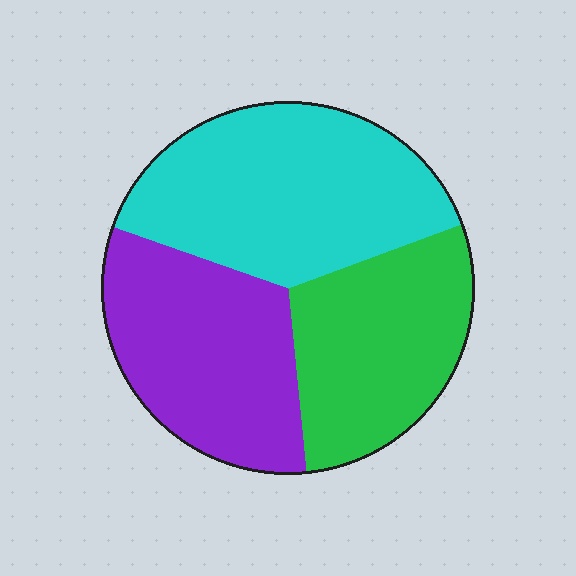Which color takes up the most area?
Cyan, at roughly 40%.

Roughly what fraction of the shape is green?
Green takes up about one quarter (1/4) of the shape.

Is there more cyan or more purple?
Cyan.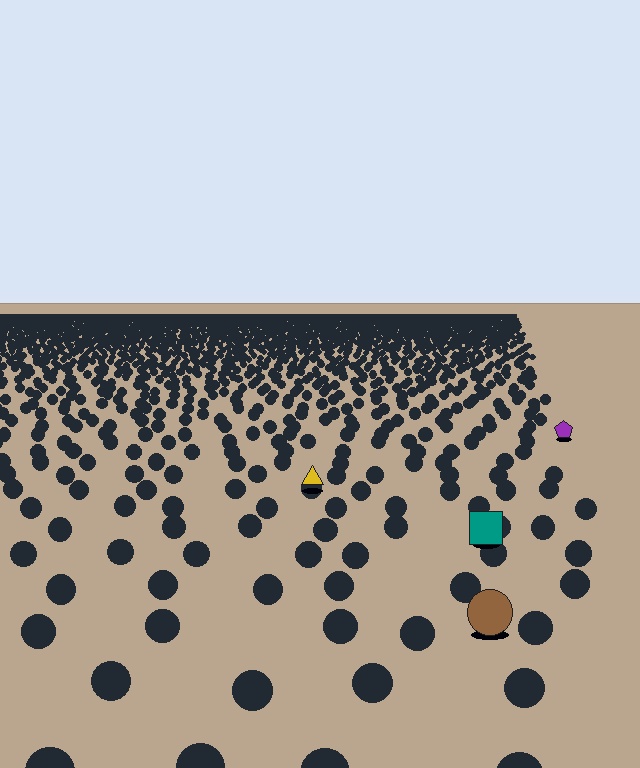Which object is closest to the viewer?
The brown circle is closest. The texture marks near it are larger and more spread out.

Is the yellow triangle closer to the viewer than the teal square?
No. The teal square is closer — you can tell from the texture gradient: the ground texture is coarser near it.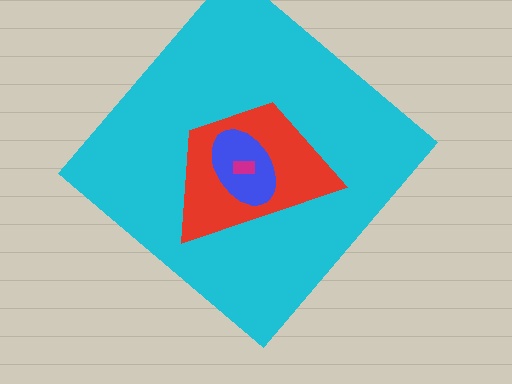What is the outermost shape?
The cyan diamond.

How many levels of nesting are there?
4.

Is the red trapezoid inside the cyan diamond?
Yes.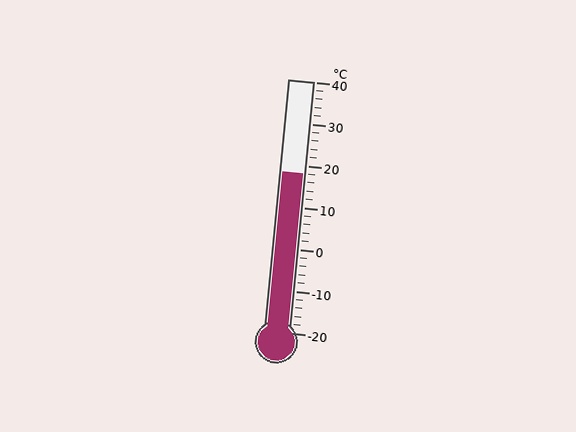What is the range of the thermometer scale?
The thermometer scale ranges from -20°C to 40°C.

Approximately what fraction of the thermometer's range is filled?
The thermometer is filled to approximately 65% of its range.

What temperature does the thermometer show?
The thermometer shows approximately 18°C.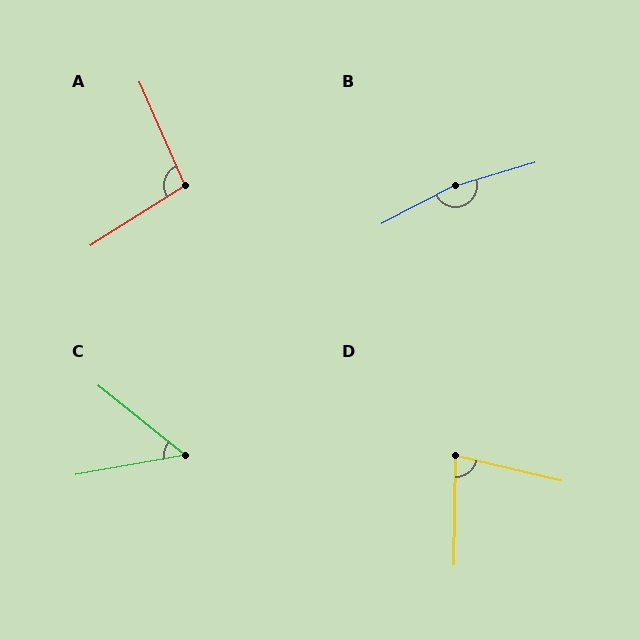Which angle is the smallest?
C, at approximately 49 degrees.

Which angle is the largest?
B, at approximately 169 degrees.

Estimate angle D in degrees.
Approximately 77 degrees.